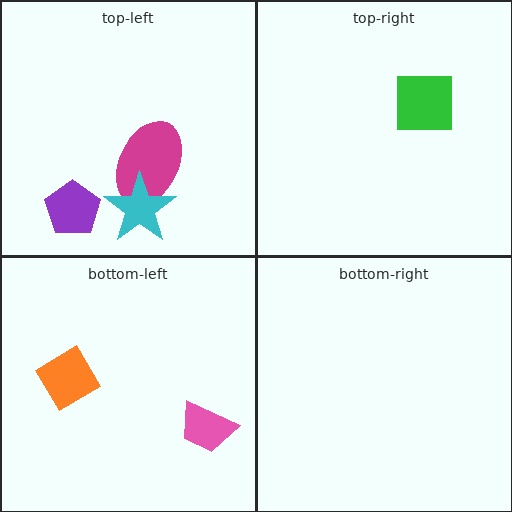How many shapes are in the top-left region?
3.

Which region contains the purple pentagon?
The top-left region.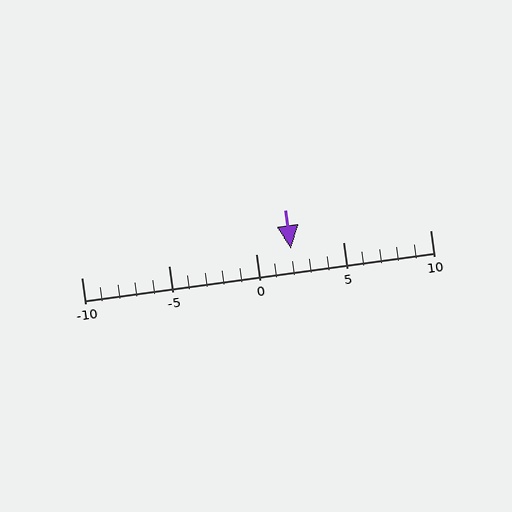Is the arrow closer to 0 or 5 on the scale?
The arrow is closer to 0.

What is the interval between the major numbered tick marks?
The major tick marks are spaced 5 units apart.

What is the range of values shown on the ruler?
The ruler shows values from -10 to 10.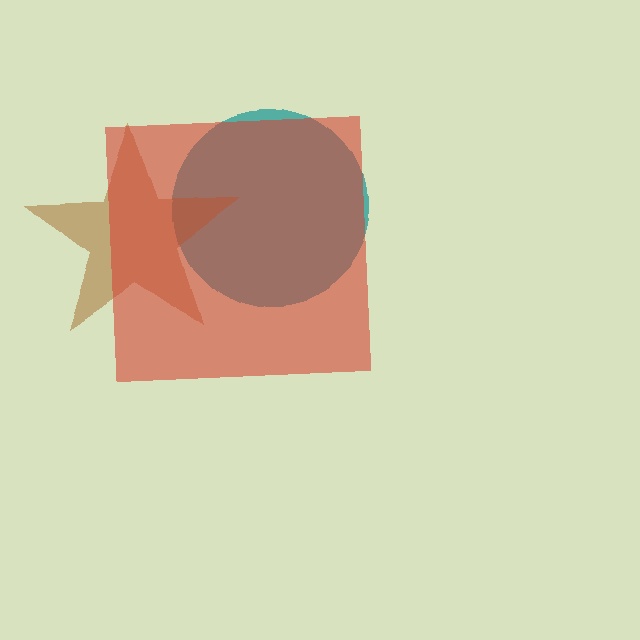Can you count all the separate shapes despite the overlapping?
Yes, there are 3 separate shapes.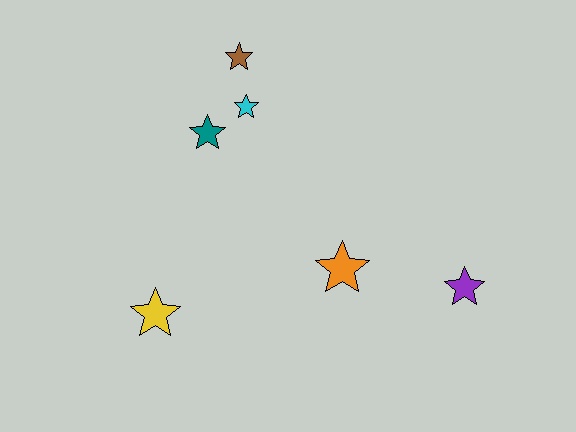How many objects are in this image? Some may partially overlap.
There are 6 objects.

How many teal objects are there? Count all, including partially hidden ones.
There is 1 teal object.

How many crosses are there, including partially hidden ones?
There are no crosses.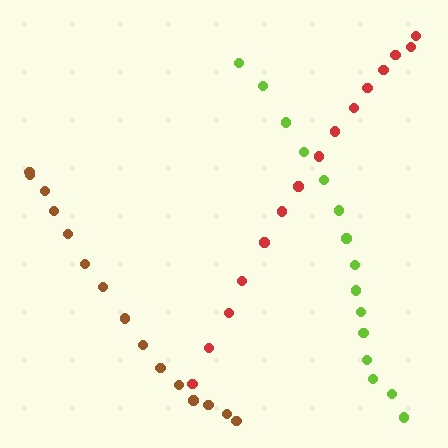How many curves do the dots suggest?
There are 3 distinct paths.